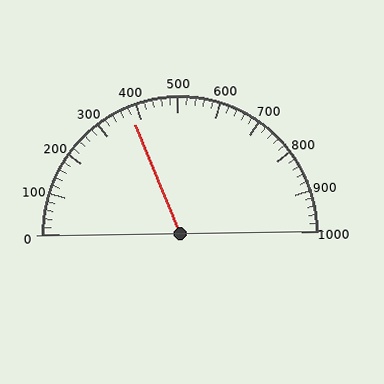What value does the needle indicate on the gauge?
The needle indicates approximately 380.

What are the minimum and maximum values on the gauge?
The gauge ranges from 0 to 1000.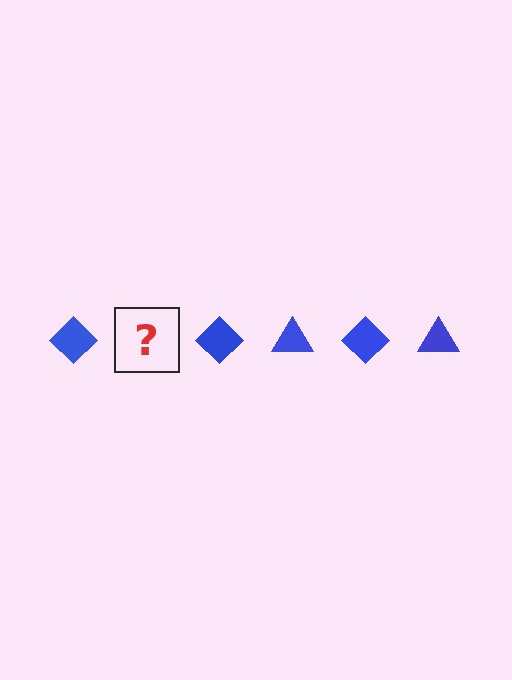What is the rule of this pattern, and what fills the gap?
The rule is that the pattern cycles through diamond, triangle shapes in blue. The gap should be filled with a blue triangle.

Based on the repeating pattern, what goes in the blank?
The blank should be a blue triangle.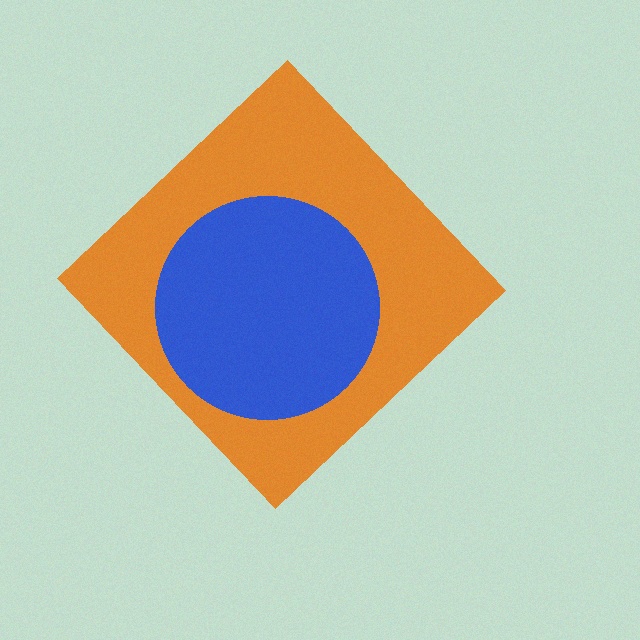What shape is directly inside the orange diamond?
The blue circle.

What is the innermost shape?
The blue circle.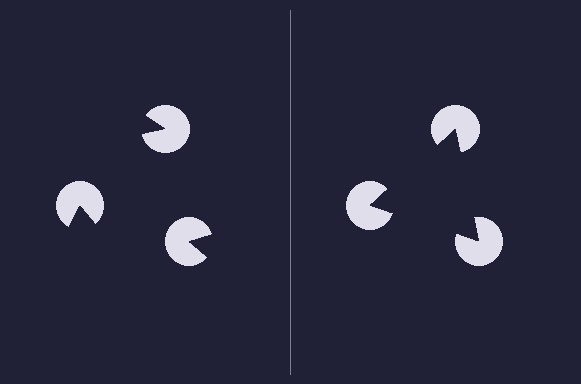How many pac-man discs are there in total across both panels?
6 — 3 on each side.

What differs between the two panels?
The pac-man discs are positioned identically on both sides; only the wedge orientations differ. On the right they align to a triangle; on the left they are misaligned.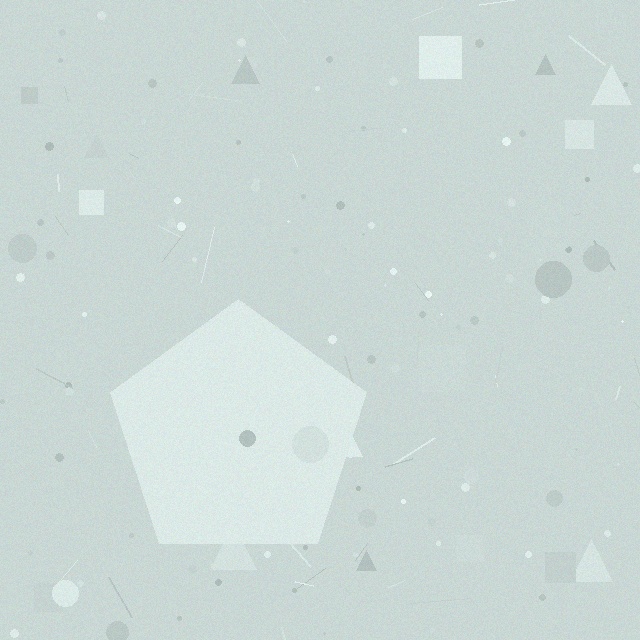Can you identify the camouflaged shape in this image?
The camouflaged shape is a pentagon.